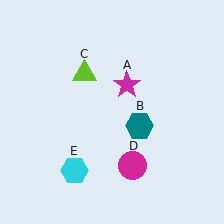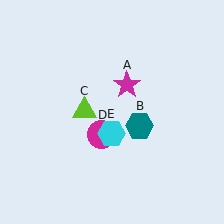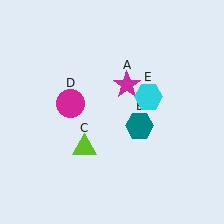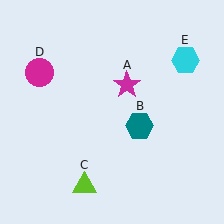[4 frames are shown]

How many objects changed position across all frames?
3 objects changed position: lime triangle (object C), magenta circle (object D), cyan hexagon (object E).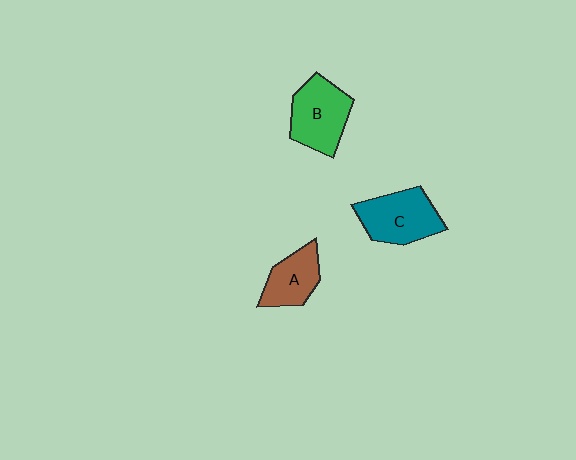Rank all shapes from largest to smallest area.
From largest to smallest: C (teal), B (green), A (brown).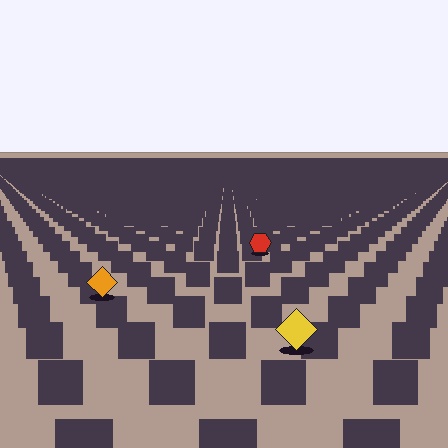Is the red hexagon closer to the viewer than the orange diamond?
No. The orange diamond is closer — you can tell from the texture gradient: the ground texture is coarser near it.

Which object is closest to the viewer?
The yellow diamond is closest. The texture marks near it are larger and more spread out.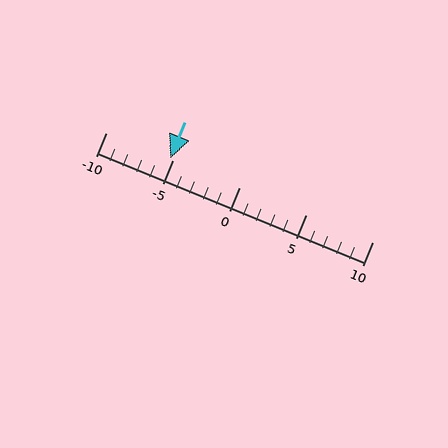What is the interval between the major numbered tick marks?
The major tick marks are spaced 5 units apart.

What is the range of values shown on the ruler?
The ruler shows values from -10 to 10.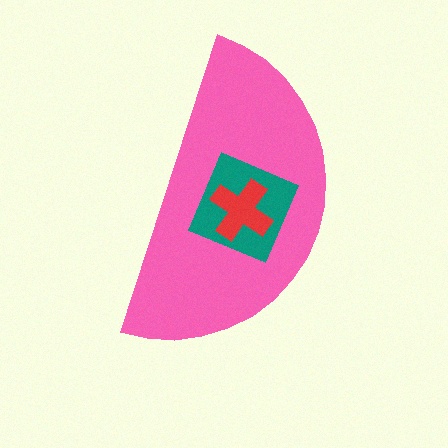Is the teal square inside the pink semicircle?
Yes.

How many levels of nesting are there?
3.